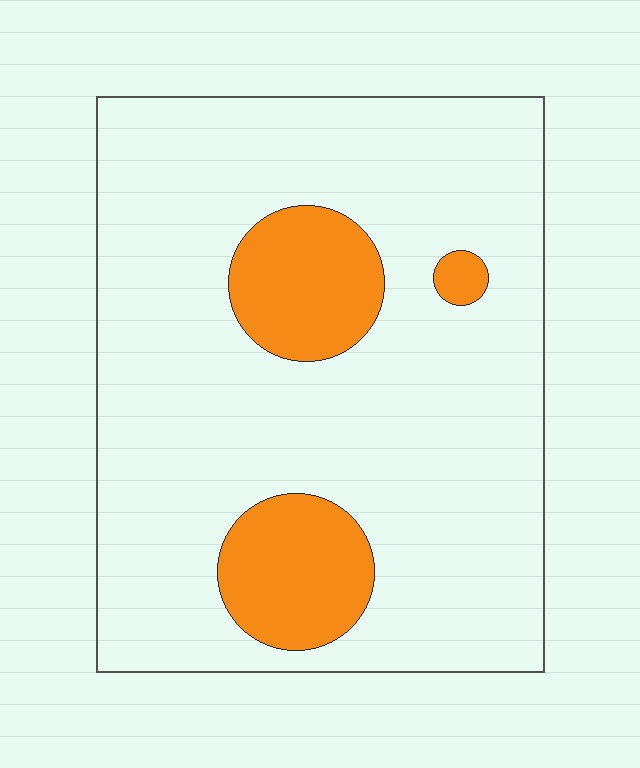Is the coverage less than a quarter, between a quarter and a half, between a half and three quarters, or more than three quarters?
Less than a quarter.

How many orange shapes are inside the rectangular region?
3.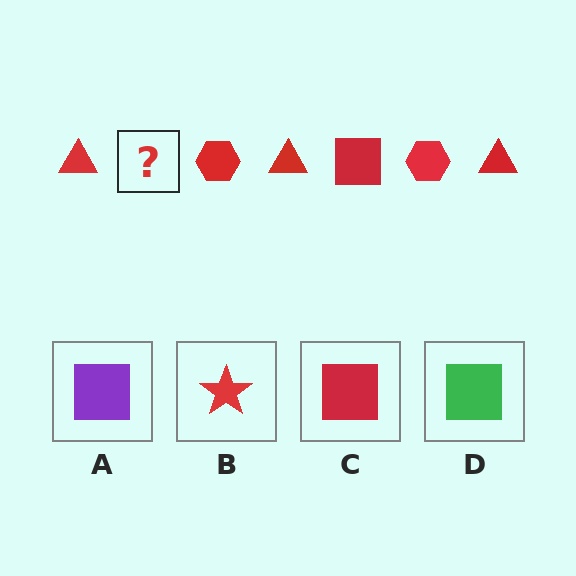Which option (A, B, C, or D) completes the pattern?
C.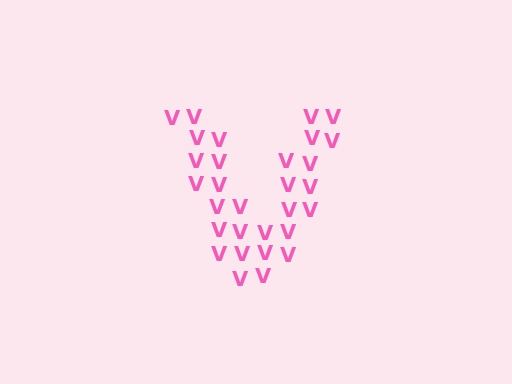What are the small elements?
The small elements are letter V's.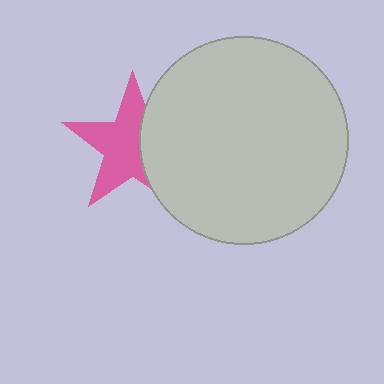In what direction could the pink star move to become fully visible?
The pink star could move left. That would shift it out from behind the light gray circle entirely.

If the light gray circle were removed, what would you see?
You would see the complete pink star.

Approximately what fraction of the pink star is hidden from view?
Roughly 37% of the pink star is hidden behind the light gray circle.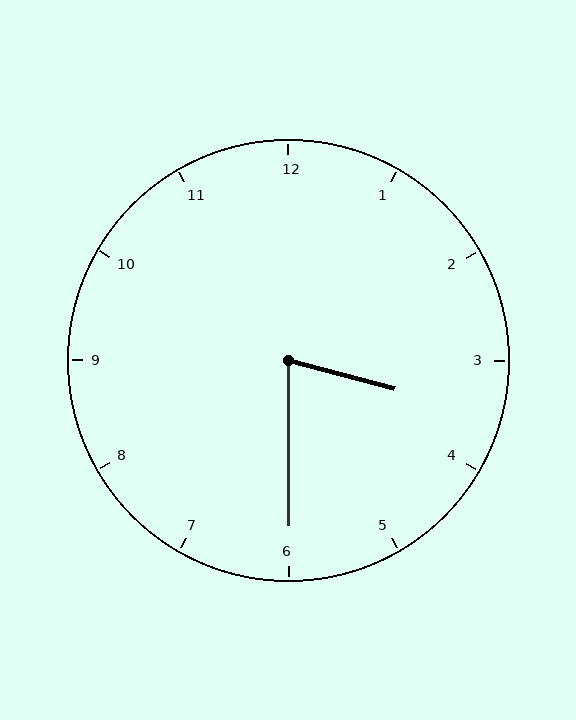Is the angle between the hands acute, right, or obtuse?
It is acute.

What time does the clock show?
3:30.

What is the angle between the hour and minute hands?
Approximately 75 degrees.